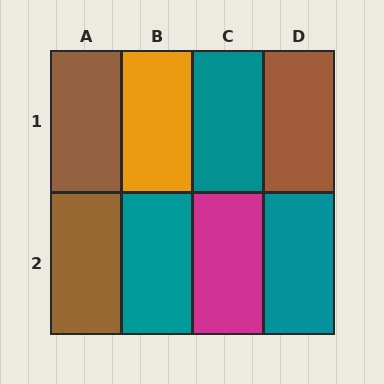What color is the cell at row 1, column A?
Brown.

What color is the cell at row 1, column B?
Orange.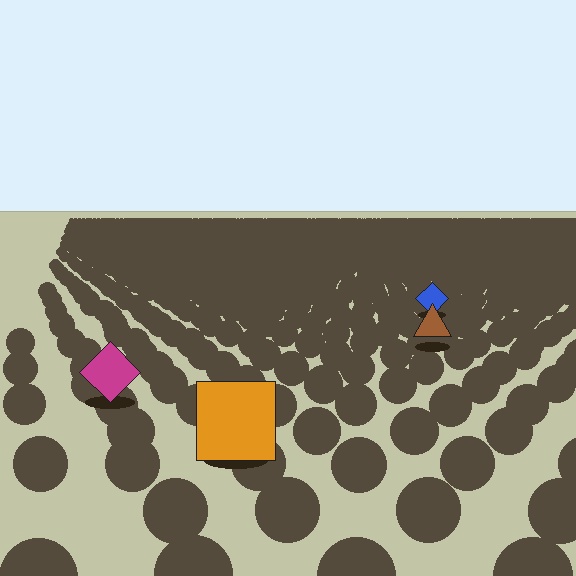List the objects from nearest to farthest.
From nearest to farthest: the orange square, the magenta diamond, the brown triangle, the blue diamond.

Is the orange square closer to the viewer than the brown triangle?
Yes. The orange square is closer — you can tell from the texture gradient: the ground texture is coarser near it.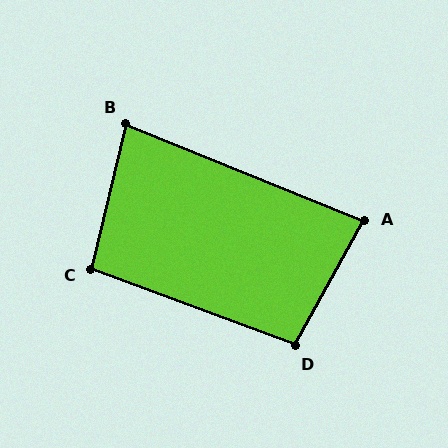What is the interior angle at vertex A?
Approximately 83 degrees (acute).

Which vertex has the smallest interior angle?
B, at approximately 81 degrees.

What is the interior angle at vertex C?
Approximately 97 degrees (obtuse).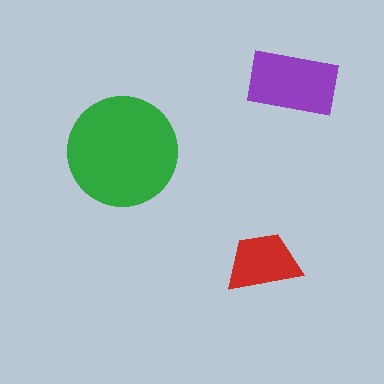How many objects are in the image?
There are 3 objects in the image.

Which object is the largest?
The green circle.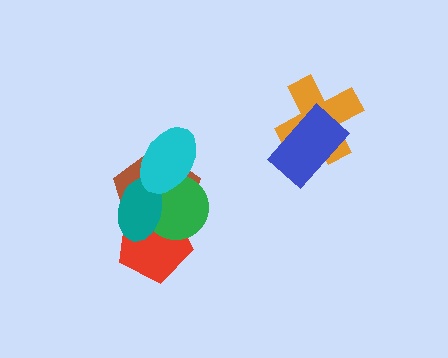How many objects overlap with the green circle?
4 objects overlap with the green circle.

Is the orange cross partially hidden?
Yes, it is partially covered by another shape.